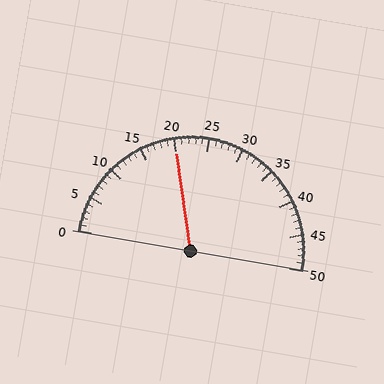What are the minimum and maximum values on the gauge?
The gauge ranges from 0 to 50.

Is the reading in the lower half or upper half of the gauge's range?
The reading is in the lower half of the range (0 to 50).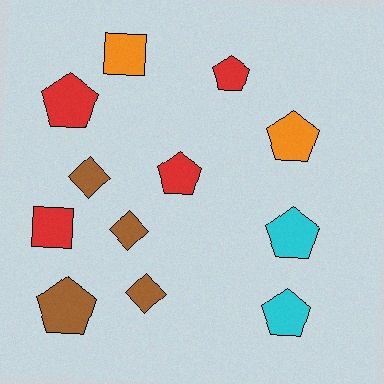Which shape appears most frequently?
Pentagon, with 7 objects.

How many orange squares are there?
There is 1 orange square.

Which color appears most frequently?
Brown, with 4 objects.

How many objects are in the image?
There are 12 objects.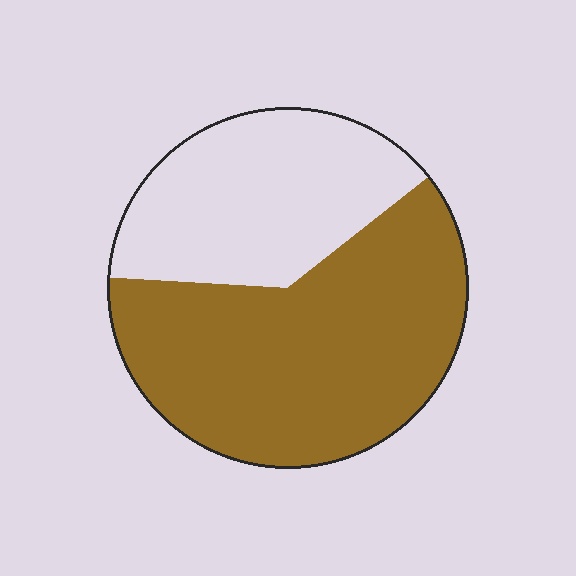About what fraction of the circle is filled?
About five eighths (5/8).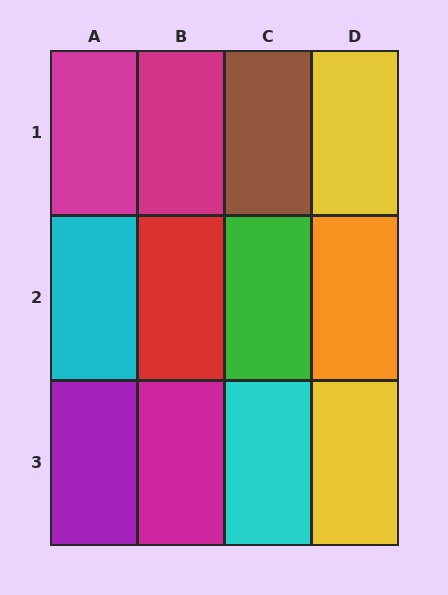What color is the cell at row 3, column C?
Cyan.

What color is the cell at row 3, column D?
Yellow.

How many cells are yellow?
2 cells are yellow.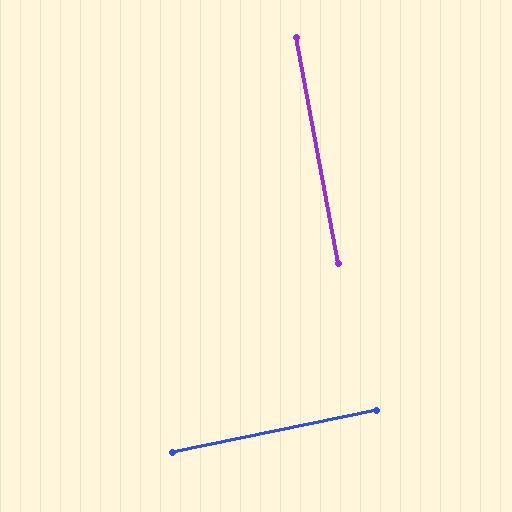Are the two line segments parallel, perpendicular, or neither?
Perpendicular — they meet at approximately 89°.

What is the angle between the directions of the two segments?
Approximately 89 degrees.